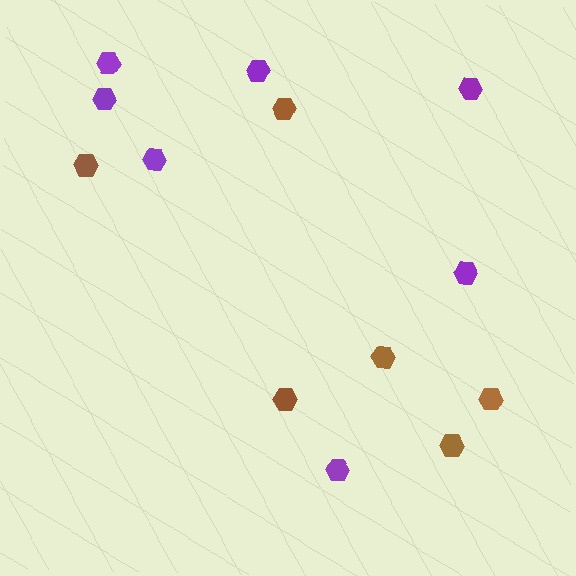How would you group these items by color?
There are 2 groups: one group of purple hexagons (7) and one group of brown hexagons (6).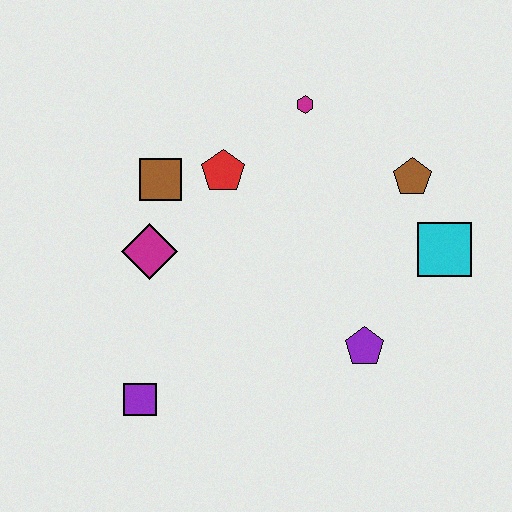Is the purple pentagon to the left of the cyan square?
Yes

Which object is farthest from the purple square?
The brown pentagon is farthest from the purple square.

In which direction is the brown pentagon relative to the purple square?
The brown pentagon is to the right of the purple square.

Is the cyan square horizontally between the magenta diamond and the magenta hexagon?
No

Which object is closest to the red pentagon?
The brown square is closest to the red pentagon.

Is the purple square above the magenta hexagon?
No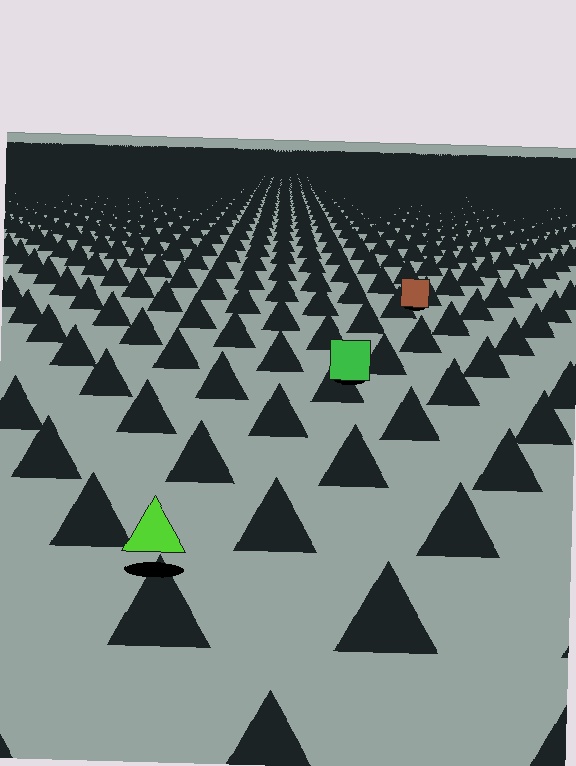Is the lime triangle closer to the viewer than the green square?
Yes. The lime triangle is closer — you can tell from the texture gradient: the ground texture is coarser near it.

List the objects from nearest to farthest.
From nearest to farthest: the lime triangle, the green square, the brown square.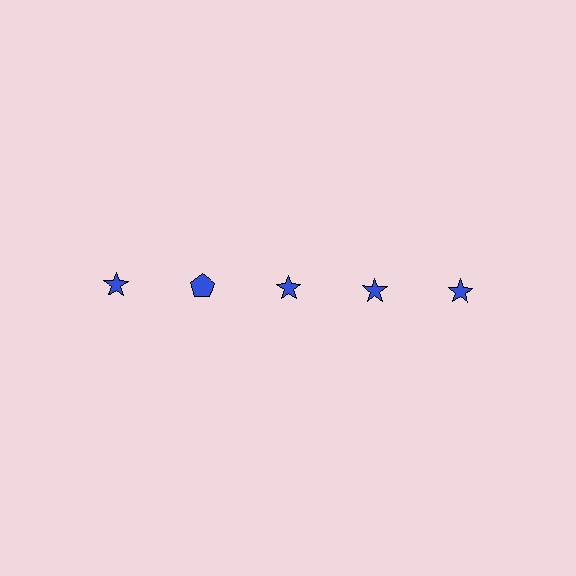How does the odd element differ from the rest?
It has a different shape: pentagon instead of star.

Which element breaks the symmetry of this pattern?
The blue pentagon in the top row, second from left column breaks the symmetry. All other shapes are blue stars.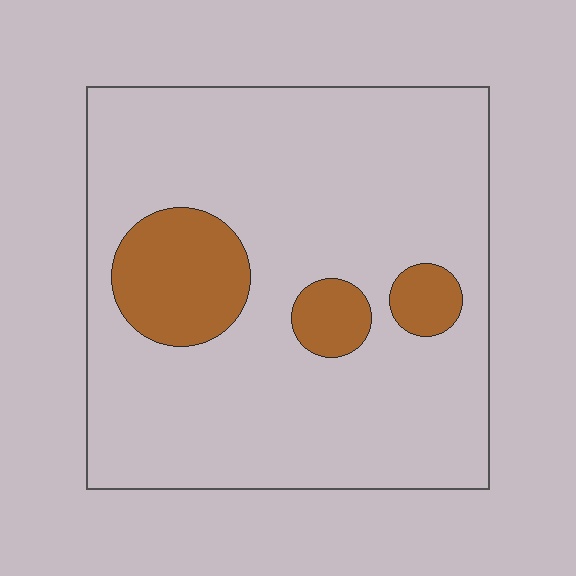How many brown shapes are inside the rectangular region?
3.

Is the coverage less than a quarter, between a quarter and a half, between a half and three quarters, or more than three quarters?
Less than a quarter.